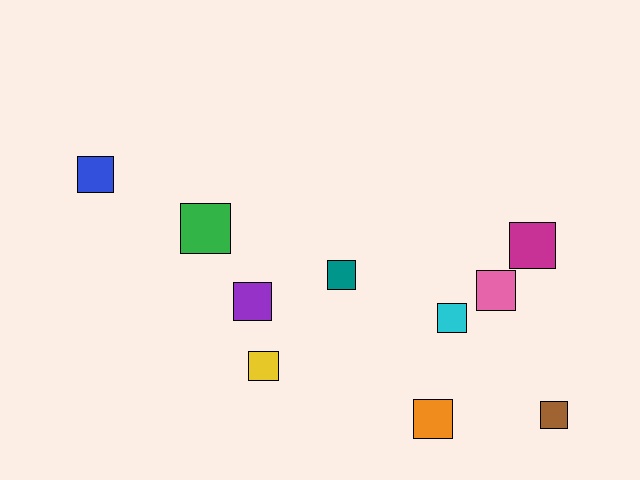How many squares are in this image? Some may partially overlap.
There are 10 squares.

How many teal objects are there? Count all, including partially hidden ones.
There is 1 teal object.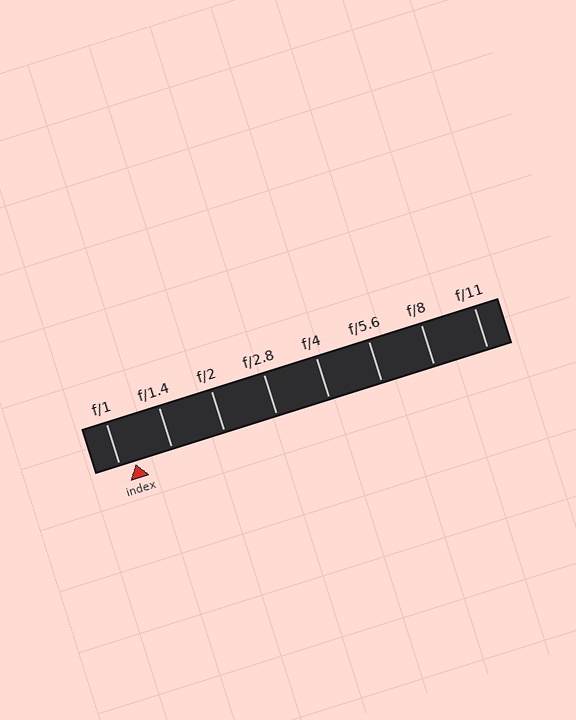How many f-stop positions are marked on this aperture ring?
There are 8 f-stop positions marked.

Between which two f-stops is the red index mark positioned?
The index mark is between f/1 and f/1.4.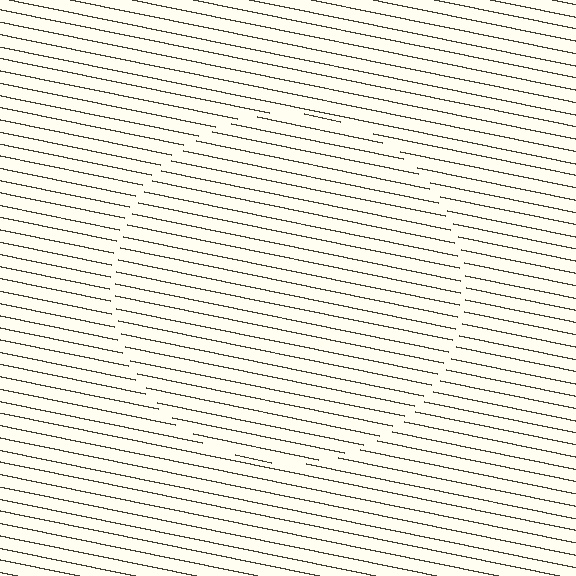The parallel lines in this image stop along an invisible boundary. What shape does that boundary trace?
An illusory circle. The interior of the shape contains the same grating, shifted by half a period — the contour is defined by the phase discontinuity where line-ends from the inner and outer gratings abut.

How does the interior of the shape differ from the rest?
The interior of the shape contains the same grating, shifted by half a period — the contour is defined by the phase discontinuity where line-ends from the inner and outer gratings abut.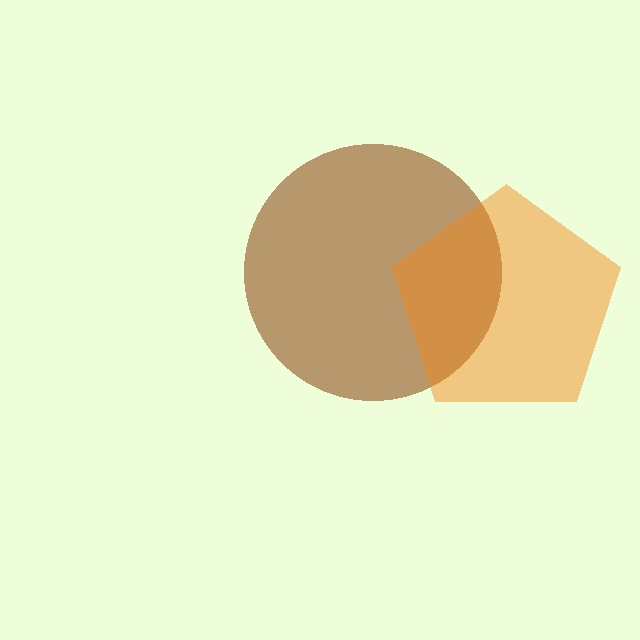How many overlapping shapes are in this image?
There are 2 overlapping shapes in the image.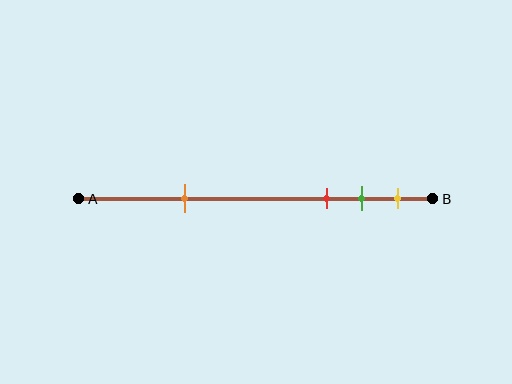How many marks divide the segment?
There are 4 marks dividing the segment.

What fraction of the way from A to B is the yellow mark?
The yellow mark is approximately 90% (0.9) of the way from A to B.